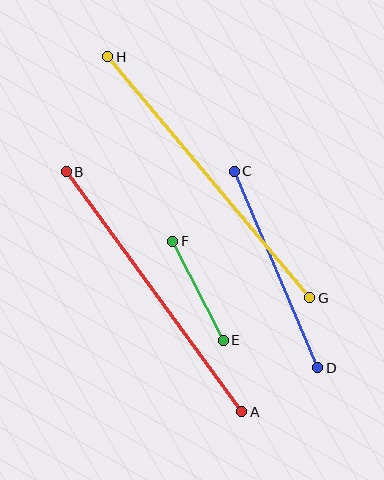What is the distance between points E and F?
The distance is approximately 111 pixels.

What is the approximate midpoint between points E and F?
The midpoint is at approximately (198, 291) pixels.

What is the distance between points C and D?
The distance is approximately 213 pixels.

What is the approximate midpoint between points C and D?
The midpoint is at approximately (276, 269) pixels.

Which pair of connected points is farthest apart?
Points G and H are farthest apart.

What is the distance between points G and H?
The distance is approximately 314 pixels.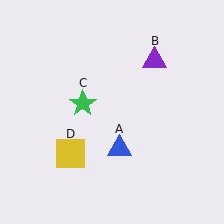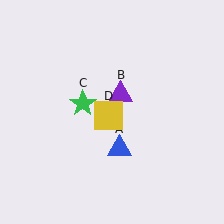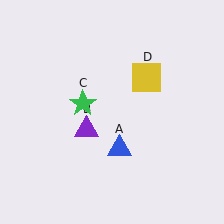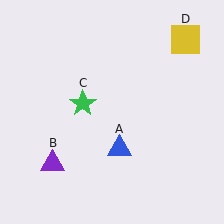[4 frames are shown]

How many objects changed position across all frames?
2 objects changed position: purple triangle (object B), yellow square (object D).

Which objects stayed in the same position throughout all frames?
Blue triangle (object A) and green star (object C) remained stationary.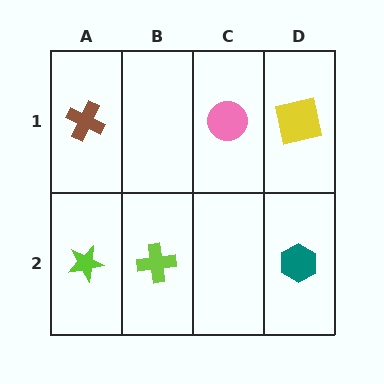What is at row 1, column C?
A pink circle.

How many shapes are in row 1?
3 shapes.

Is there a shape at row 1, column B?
No, that cell is empty.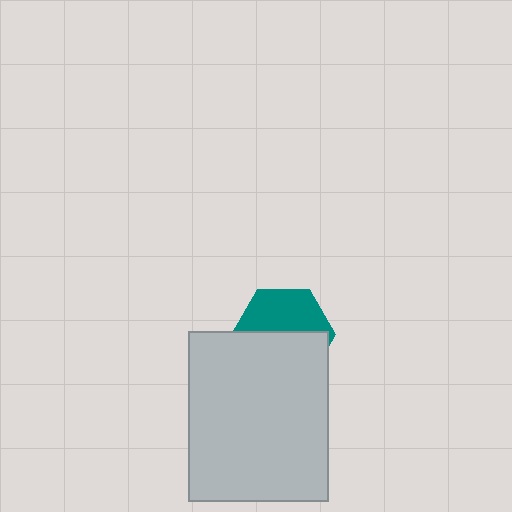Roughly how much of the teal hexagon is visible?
About half of it is visible (roughly 46%).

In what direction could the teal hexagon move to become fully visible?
The teal hexagon could move up. That would shift it out from behind the light gray rectangle entirely.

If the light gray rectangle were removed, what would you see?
You would see the complete teal hexagon.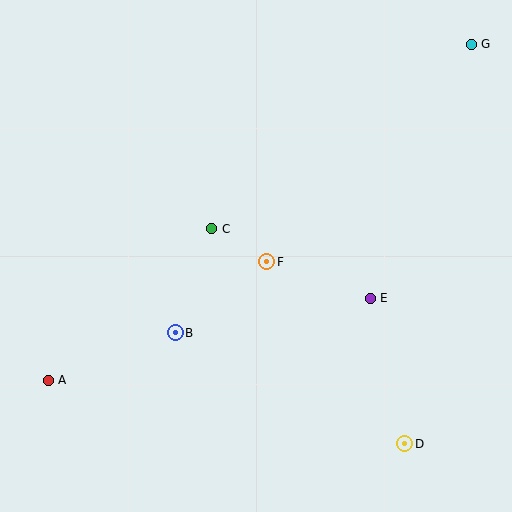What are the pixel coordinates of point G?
Point G is at (471, 44).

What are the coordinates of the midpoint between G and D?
The midpoint between G and D is at (438, 244).